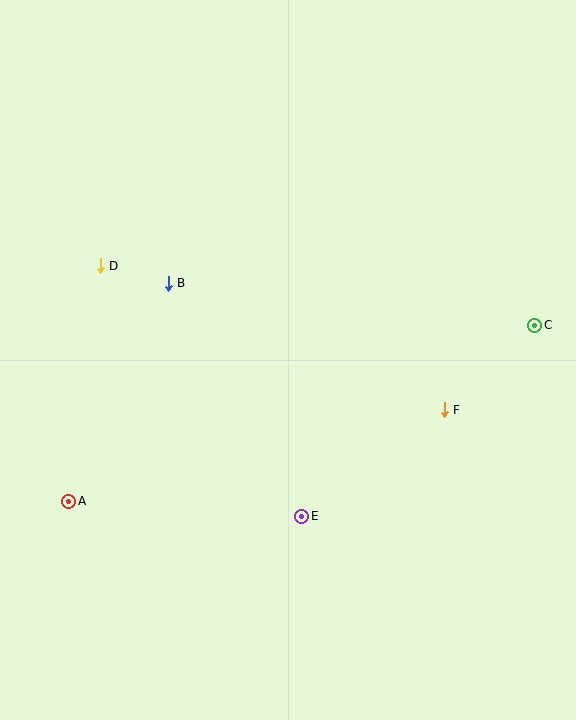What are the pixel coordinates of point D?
Point D is at (100, 266).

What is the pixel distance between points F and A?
The distance between F and A is 387 pixels.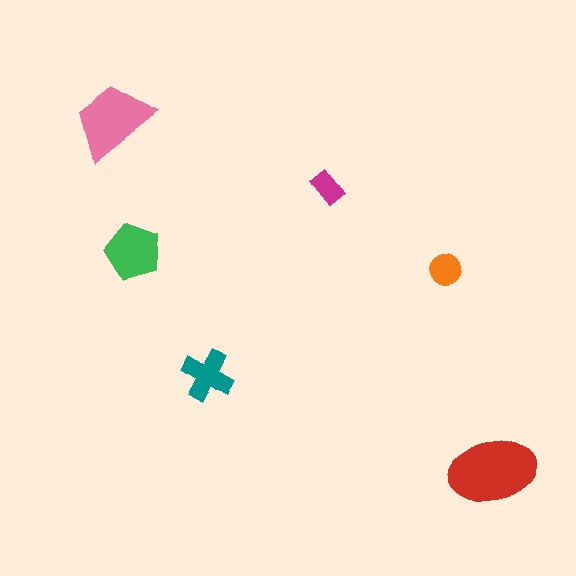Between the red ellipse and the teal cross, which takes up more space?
The red ellipse.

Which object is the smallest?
The magenta rectangle.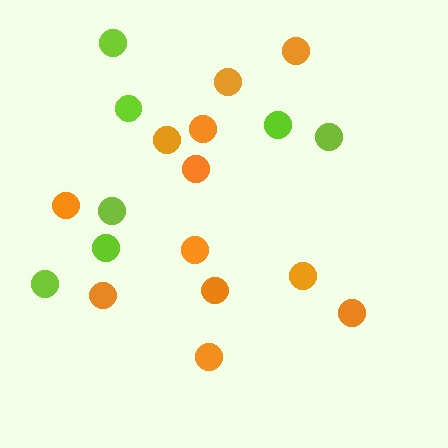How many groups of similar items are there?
There are 2 groups: one group of lime circles (7) and one group of orange circles (12).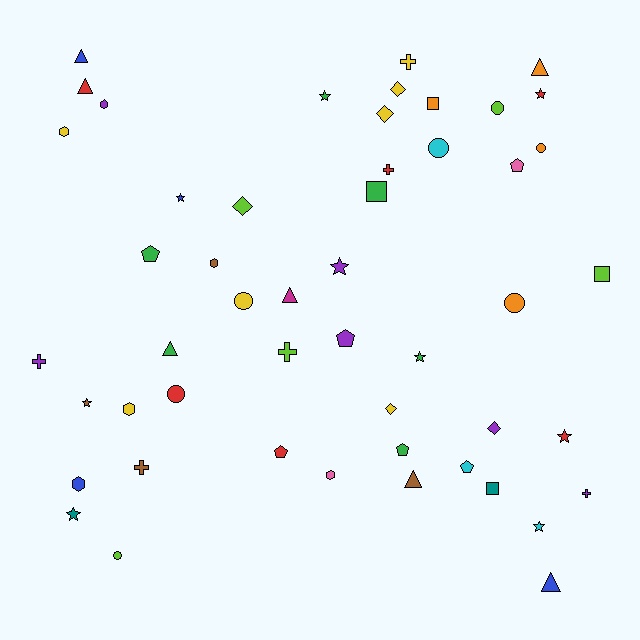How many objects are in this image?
There are 50 objects.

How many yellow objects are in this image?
There are 7 yellow objects.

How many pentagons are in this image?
There are 6 pentagons.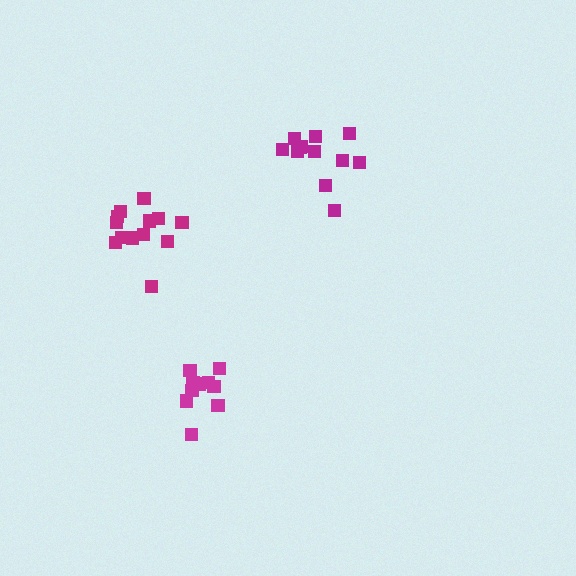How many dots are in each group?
Group 1: 13 dots, Group 2: 12 dots, Group 3: 11 dots (36 total).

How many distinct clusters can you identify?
There are 3 distinct clusters.